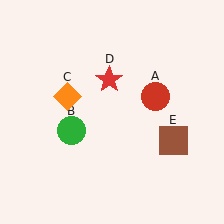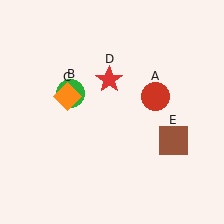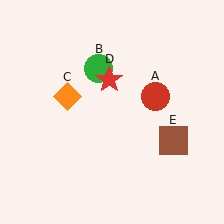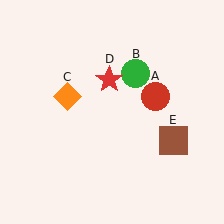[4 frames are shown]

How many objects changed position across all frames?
1 object changed position: green circle (object B).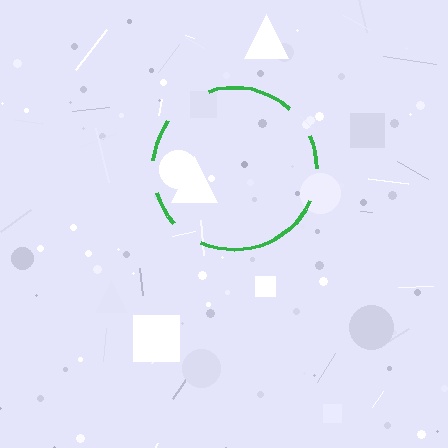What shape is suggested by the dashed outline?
The dashed outline suggests a circle.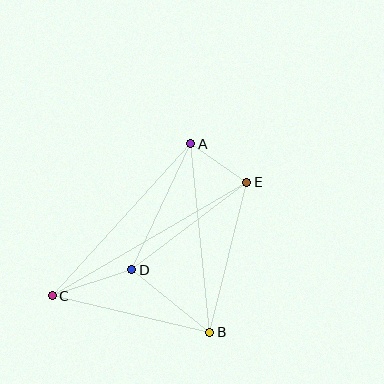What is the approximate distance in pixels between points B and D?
The distance between B and D is approximately 101 pixels.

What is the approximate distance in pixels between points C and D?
The distance between C and D is approximately 83 pixels.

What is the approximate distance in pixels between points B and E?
The distance between B and E is approximately 155 pixels.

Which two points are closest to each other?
Points A and E are closest to each other.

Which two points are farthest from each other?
Points C and E are farthest from each other.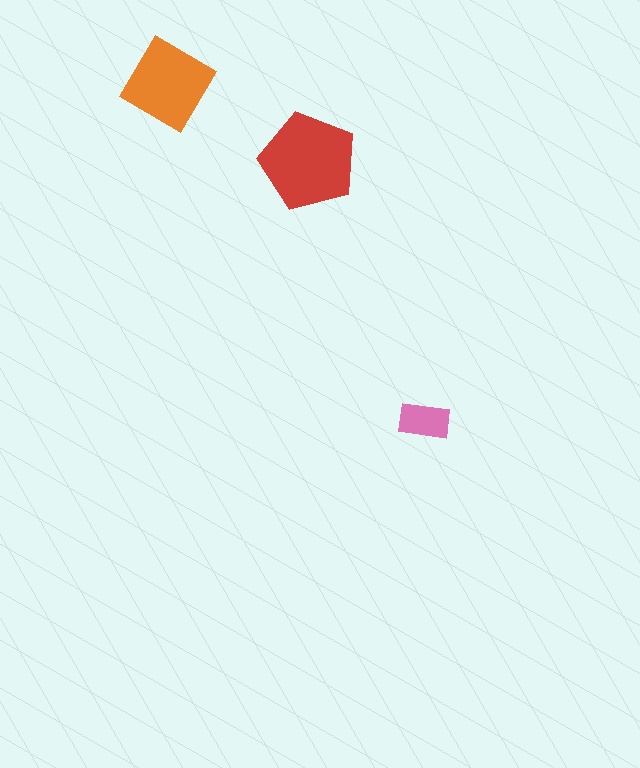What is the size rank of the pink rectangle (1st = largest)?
3rd.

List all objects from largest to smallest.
The red pentagon, the orange diamond, the pink rectangle.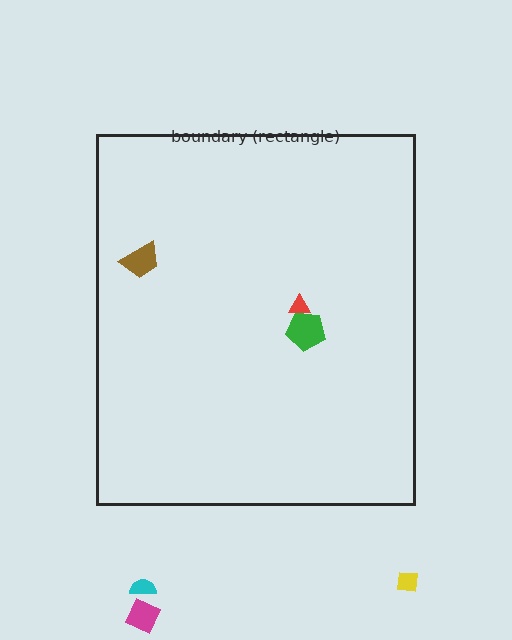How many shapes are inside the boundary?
3 inside, 3 outside.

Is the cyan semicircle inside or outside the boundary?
Outside.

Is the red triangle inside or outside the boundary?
Inside.